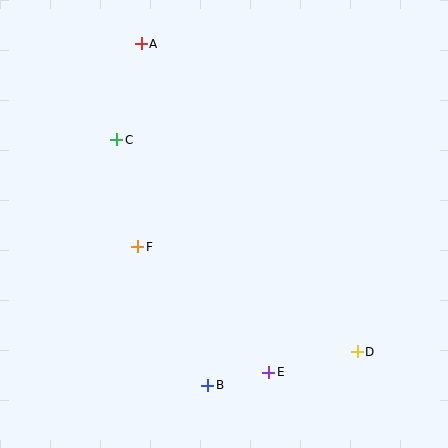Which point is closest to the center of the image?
Point F at (138, 247) is closest to the center.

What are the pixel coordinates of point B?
Point B is at (208, 385).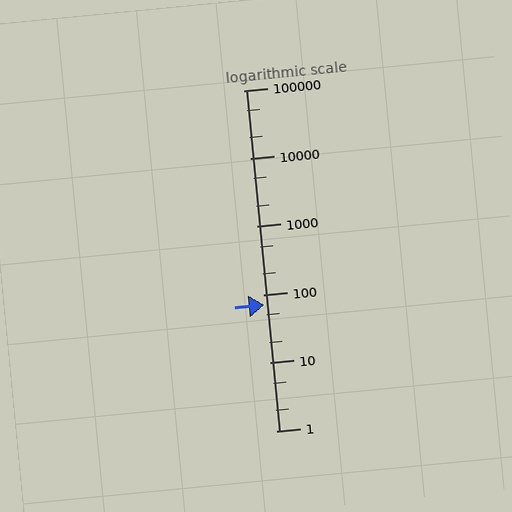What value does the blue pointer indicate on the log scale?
The pointer indicates approximately 71.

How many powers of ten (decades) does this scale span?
The scale spans 5 decades, from 1 to 100000.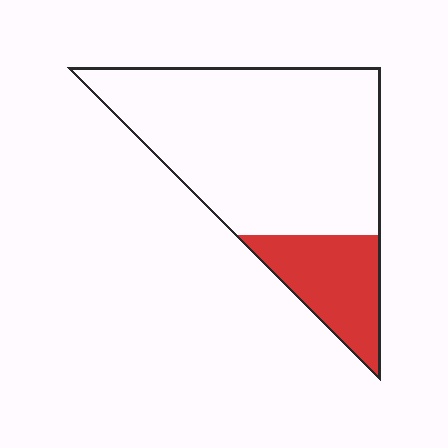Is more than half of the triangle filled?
No.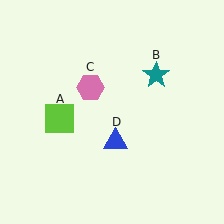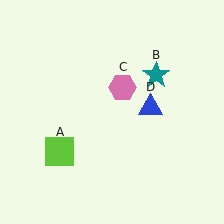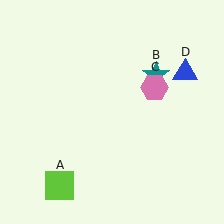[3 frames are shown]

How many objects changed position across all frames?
3 objects changed position: lime square (object A), pink hexagon (object C), blue triangle (object D).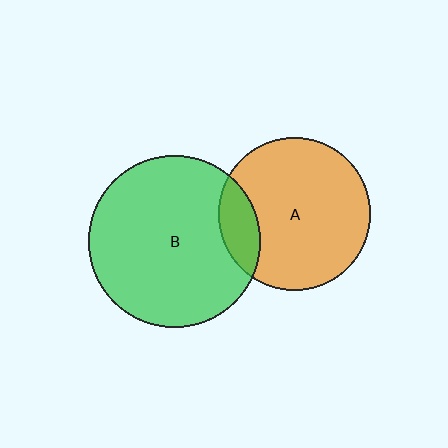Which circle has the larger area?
Circle B (green).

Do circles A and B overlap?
Yes.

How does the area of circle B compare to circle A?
Approximately 1.3 times.